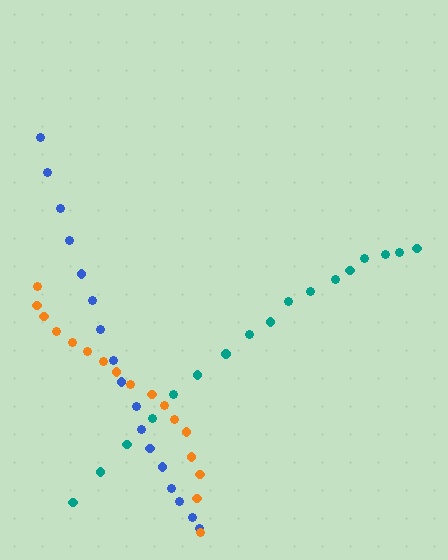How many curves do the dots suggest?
There are 3 distinct paths.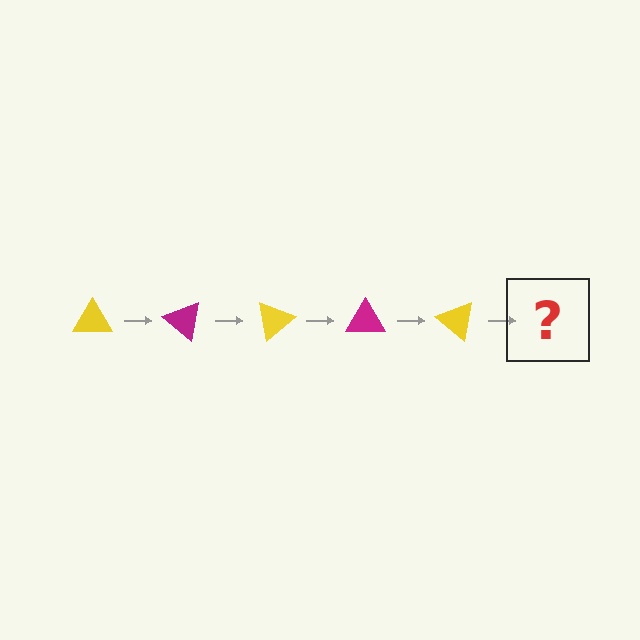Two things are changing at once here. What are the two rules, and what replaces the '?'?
The two rules are that it rotates 40 degrees each step and the color cycles through yellow and magenta. The '?' should be a magenta triangle, rotated 200 degrees from the start.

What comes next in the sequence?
The next element should be a magenta triangle, rotated 200 degrees from the start.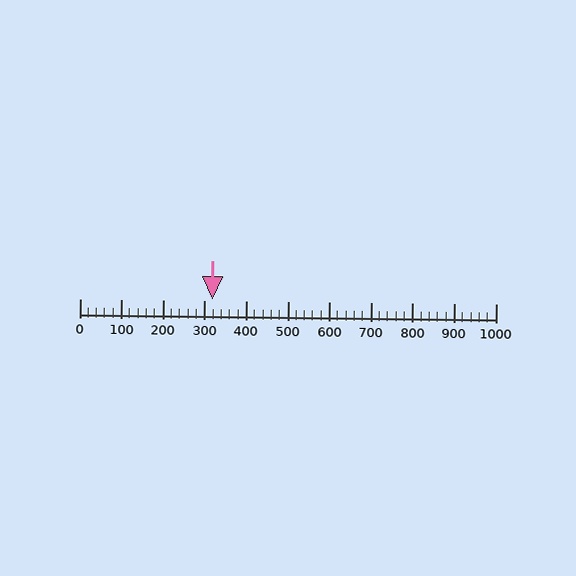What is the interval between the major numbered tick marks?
The major tick marks are spaced 100 units apart.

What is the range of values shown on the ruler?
The ruler shows values from 0 to 1000.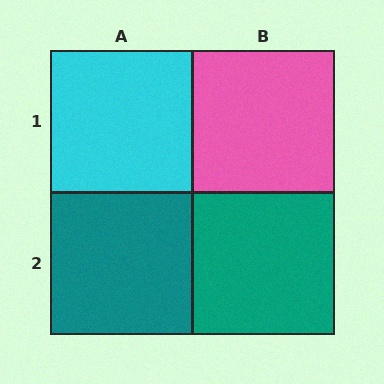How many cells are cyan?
1 cell is cyan.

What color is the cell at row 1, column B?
Pink.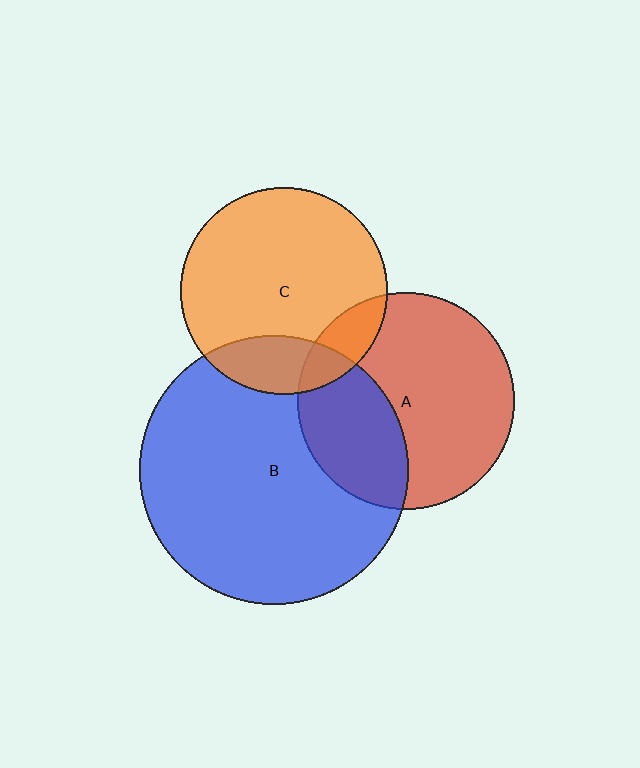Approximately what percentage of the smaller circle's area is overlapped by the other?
Approximately 35%.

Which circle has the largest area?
Circle B (blue).